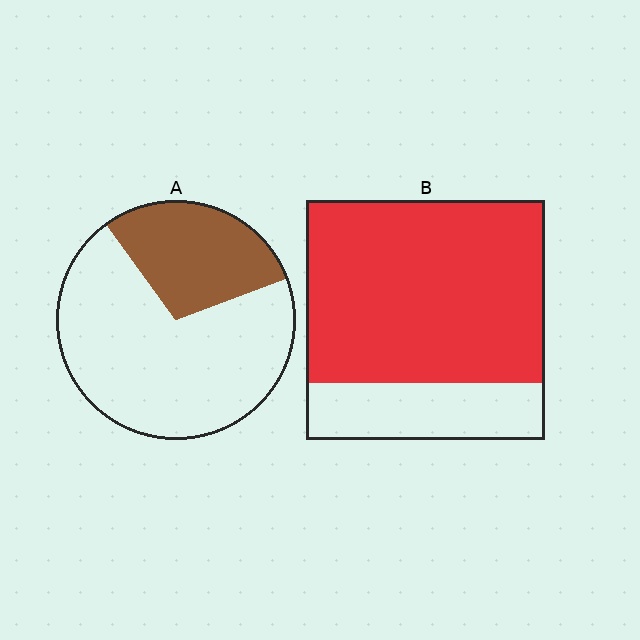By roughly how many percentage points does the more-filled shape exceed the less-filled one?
By roughly 45 percentage points (B over A).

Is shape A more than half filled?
No.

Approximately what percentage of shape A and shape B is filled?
A is approximately 30% and B is approximately 75%.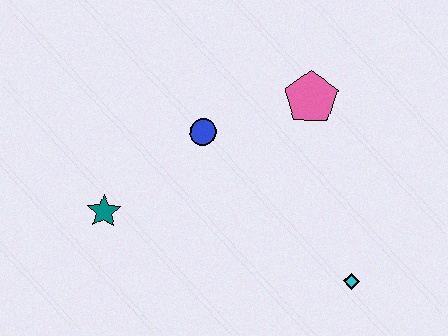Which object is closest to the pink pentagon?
The blue circle is closest to the pink pentagon.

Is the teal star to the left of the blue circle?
Yes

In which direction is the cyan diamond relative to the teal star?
The cyan diamond is to the right of the teal star.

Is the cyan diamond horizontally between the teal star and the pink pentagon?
No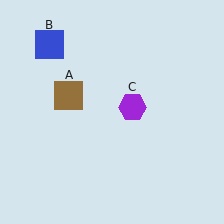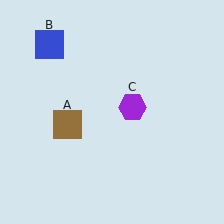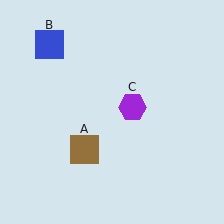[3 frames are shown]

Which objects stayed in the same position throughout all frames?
Blue square (object B) and purple hexagon (object C) remained stationary.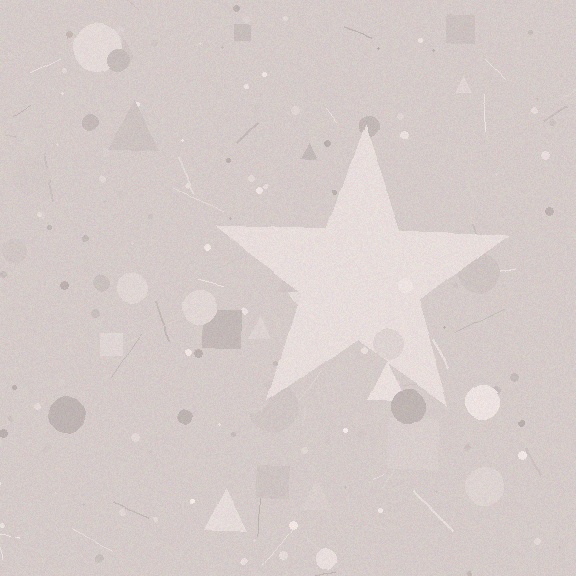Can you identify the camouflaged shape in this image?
The camouflaged shape is a star.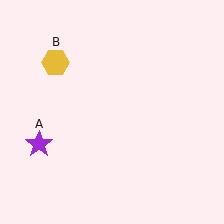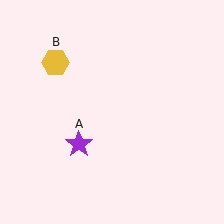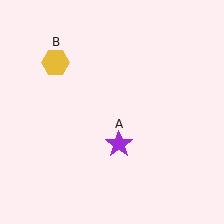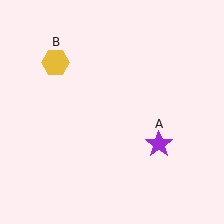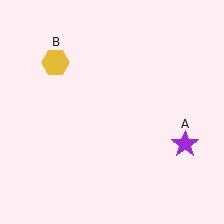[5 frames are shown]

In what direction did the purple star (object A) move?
The purple star (object A) moved right.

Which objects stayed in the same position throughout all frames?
Yellow hexagon (object B) remained stationary.